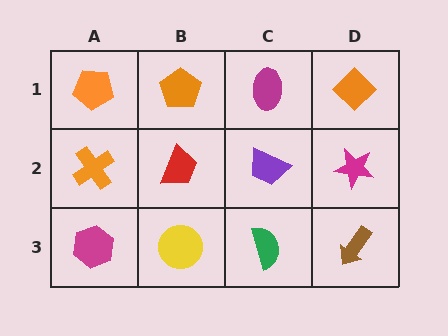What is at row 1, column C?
A magenta ellipse.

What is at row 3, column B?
A yellow circle.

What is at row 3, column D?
A brown arrow.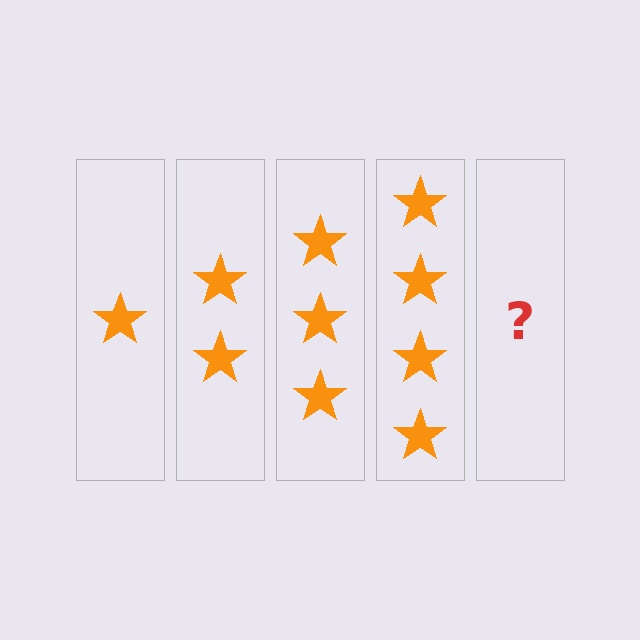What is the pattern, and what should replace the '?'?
The pattern is that each step adds one more star. The '?' should be 5 stars.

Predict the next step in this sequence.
The next step is 5 stars.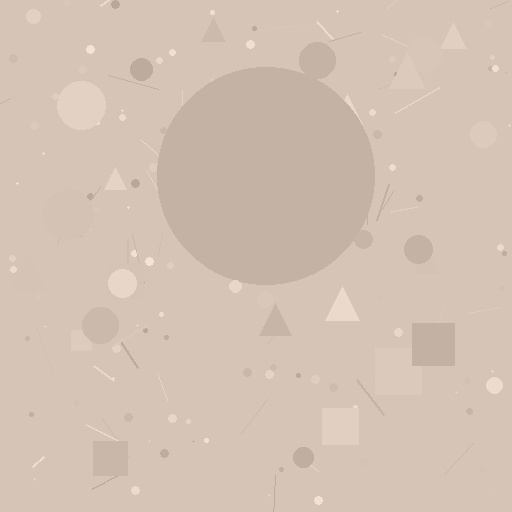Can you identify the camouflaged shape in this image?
The camouflaged shape is a circle.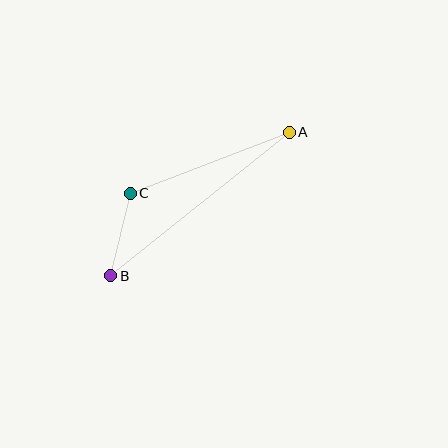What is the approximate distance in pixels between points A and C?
The distance between A and C is approximately 170 pixels.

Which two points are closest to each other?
Points B and C are closest to each other.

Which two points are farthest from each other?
Points A and B are farthest from each other.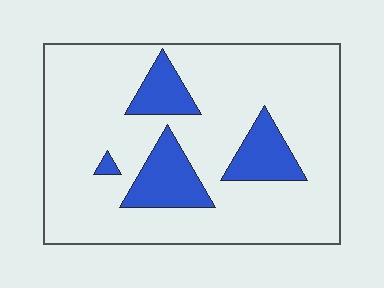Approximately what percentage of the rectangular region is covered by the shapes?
Approximately 15%.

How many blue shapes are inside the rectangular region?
4.